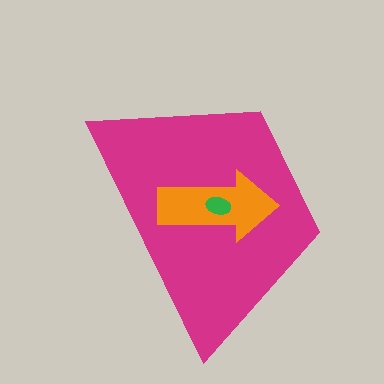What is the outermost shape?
The magenta trapezoid.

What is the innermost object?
The green ellipse.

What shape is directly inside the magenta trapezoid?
The orange arrow.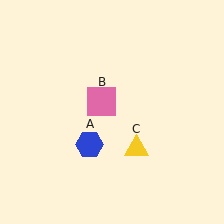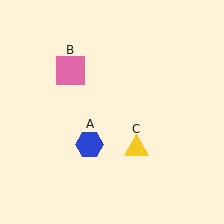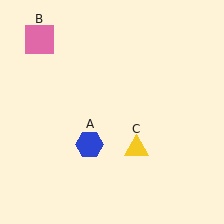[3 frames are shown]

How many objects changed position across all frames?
1 object changed position: pink square (object B).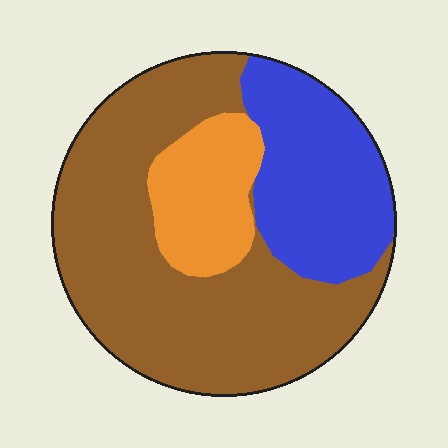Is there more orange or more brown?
Brown.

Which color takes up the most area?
Brown, at roughly 60%.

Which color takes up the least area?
Orange, at roughly 15%.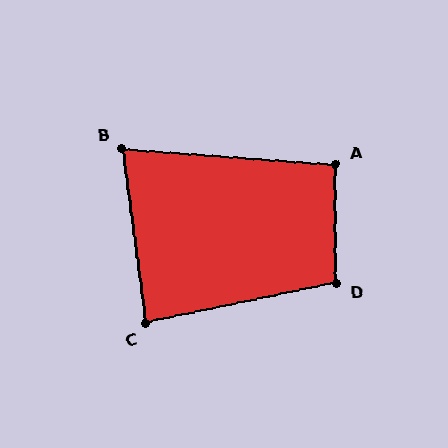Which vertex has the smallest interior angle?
B, at approximately 78 degrees.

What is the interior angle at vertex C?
Approximately 86 degrees (approximately right).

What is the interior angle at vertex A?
Approximately 94 degrees (approximately right).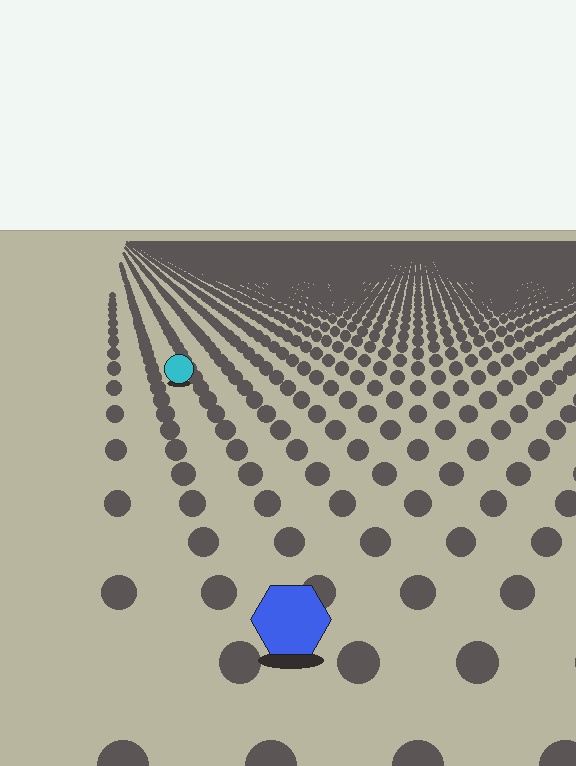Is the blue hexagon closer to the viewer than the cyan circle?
Yes. The blue hexagon is closer — you can tell from the texture gradient: the ground texture is coarser near it.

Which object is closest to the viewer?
The blue hexagon is closest. The texture marks near it are larger and more spread out.